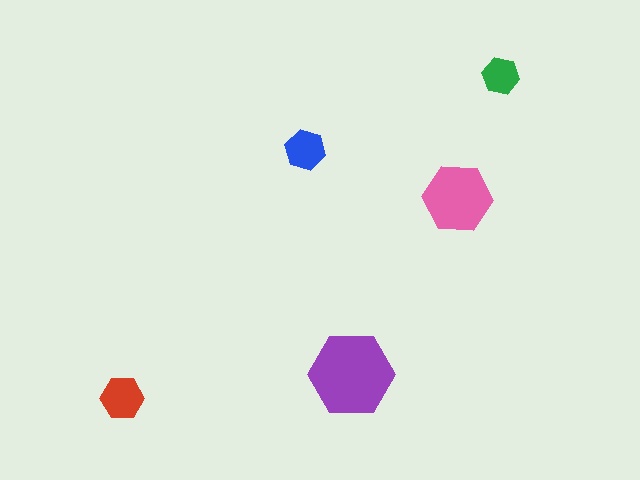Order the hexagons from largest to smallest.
the purple one, the pink one, the red one, the blue one, the green one.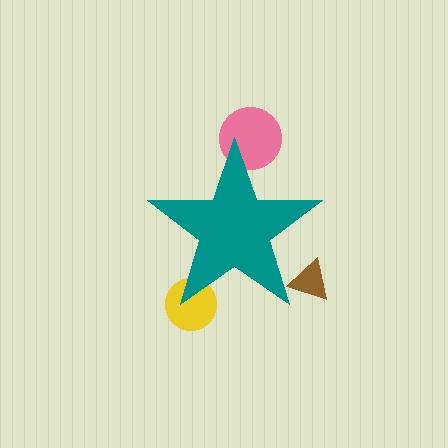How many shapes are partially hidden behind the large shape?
3 shapes are partially hidden.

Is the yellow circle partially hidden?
Yes, the yellow circle is partially hidden behind the teal star.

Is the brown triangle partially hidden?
Yes, the brown triangle is partially hidden behind the teal star.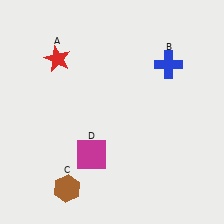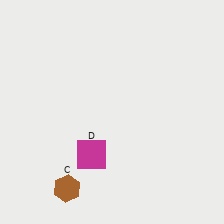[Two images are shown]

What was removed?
The blue cross (B), the red star (A) were removed in Image 2.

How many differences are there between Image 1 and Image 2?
There are 2 differences between the two images.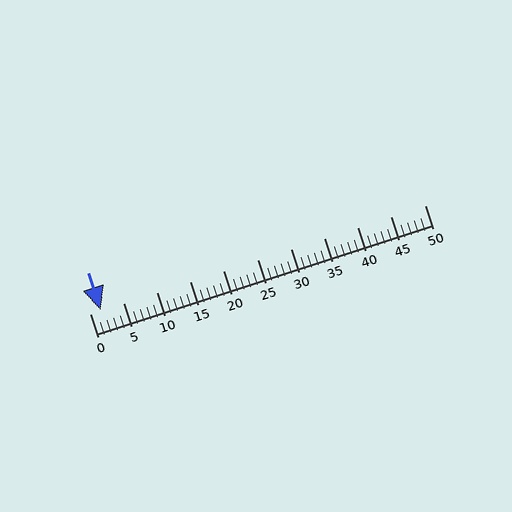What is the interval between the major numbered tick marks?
The major tick marks are spaced 5 units apart.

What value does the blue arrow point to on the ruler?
The blue arrow points to approximately 2.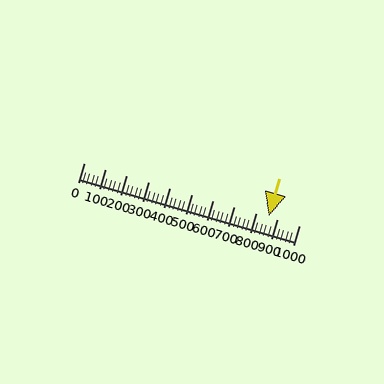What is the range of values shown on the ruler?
The ruler shows values from 0 to 1000.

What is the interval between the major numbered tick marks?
The major tick marks are spaced 100 units apart.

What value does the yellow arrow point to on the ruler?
The yellow arrow points to approximately 860.